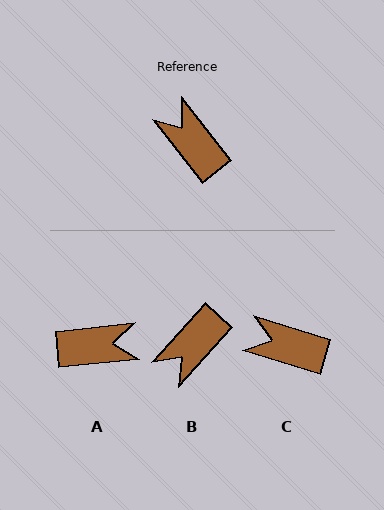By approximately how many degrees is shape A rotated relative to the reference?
Approximately 122 degrees clockwise.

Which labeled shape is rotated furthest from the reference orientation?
A, about 122 degrees away.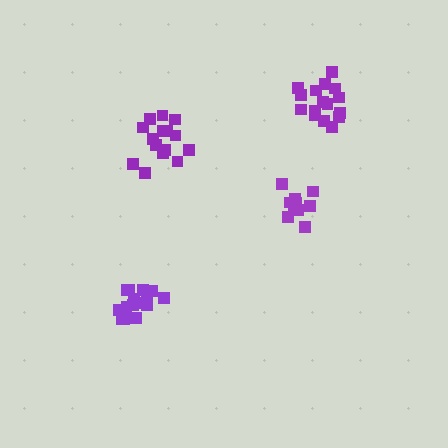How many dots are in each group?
Group 1: 10 dots, Group 2: 16 dots, Group 3: 16 dots, Group 4: 15 dots (57 total).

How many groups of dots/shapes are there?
There are 4 groups.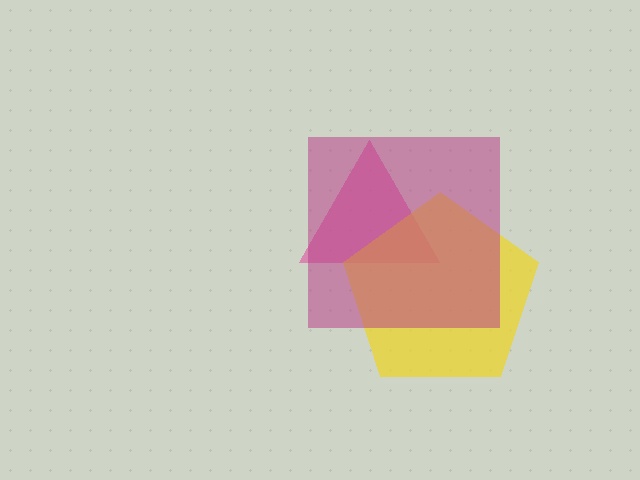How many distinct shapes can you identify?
There are 3 distinct shapes: a pink triangle, a yellow pentagon, a magenta square.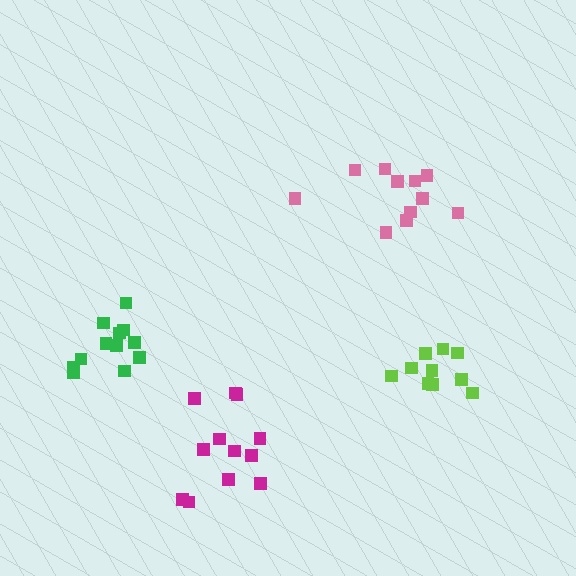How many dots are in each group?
Group 1: 11 dots, Group 2: 12 dots, Group 3: 10 dots, Group 4: 12 dots (45 total).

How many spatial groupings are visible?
There are 4 spatial groupings.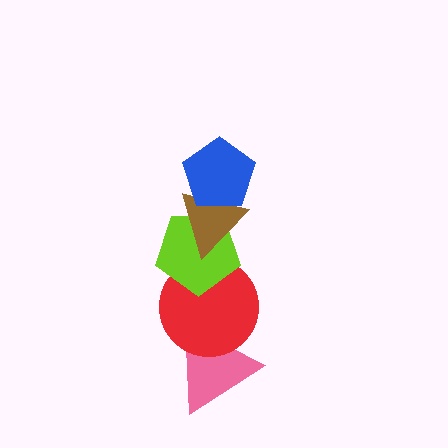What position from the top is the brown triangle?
The brown triangle is 2nd from the top.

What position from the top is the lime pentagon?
The lime pentagon is 3rd from the top.